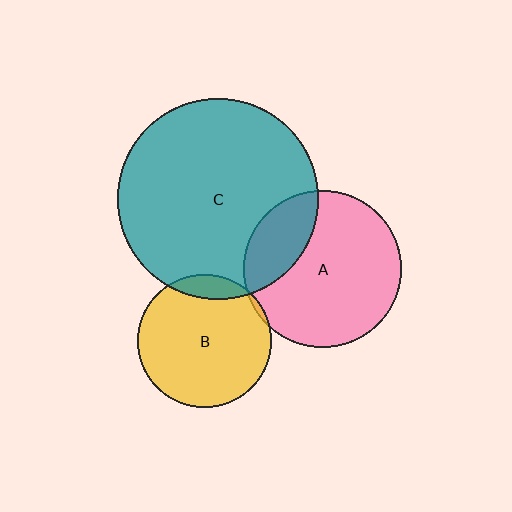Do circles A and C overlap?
Yes.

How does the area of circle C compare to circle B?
Approximately 2.2 times.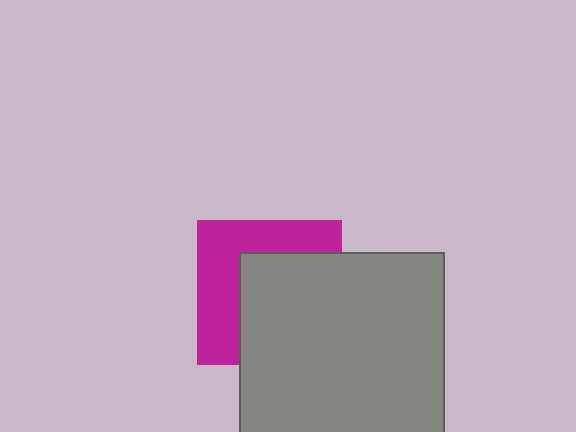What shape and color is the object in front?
The object in front is a gray square.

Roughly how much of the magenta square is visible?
A small part of it is visible (roughly 45%).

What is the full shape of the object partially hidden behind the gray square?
The partially hidden object is a magenta square.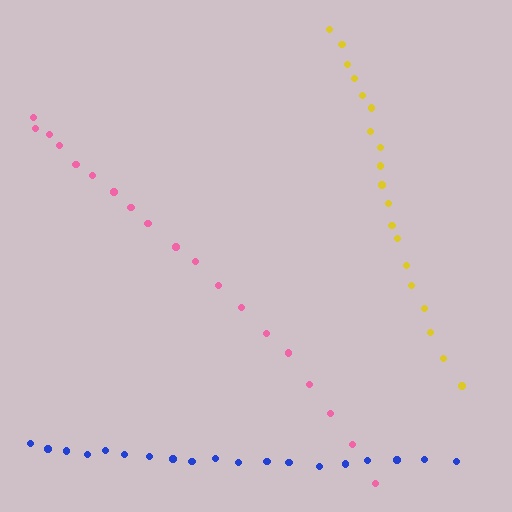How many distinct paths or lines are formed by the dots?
There are 3 distinct paths.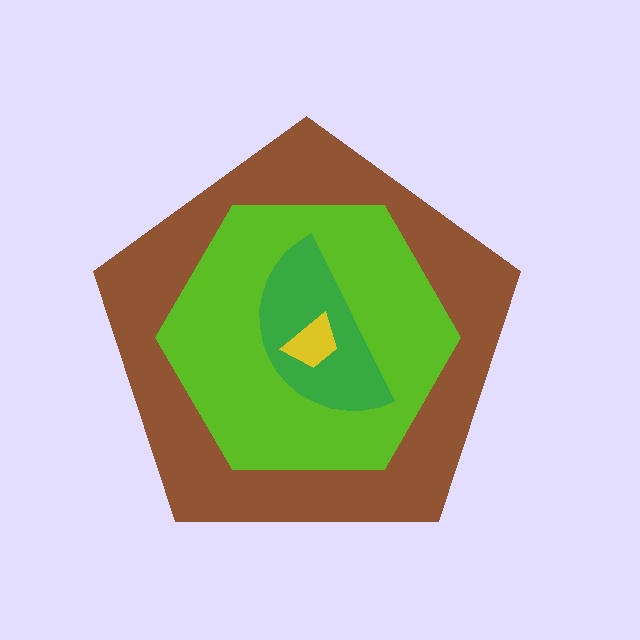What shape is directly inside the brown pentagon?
The lime hexagon.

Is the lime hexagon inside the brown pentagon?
Yes.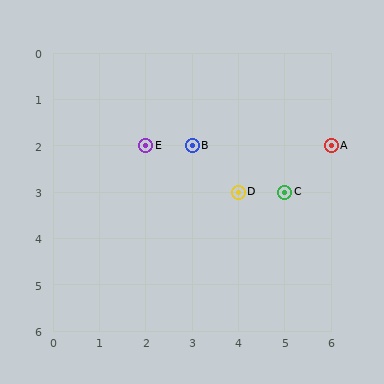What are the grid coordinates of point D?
Point D is at grid coordinates (4, 3).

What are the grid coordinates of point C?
Point C is at grid coordinates (5, 3).